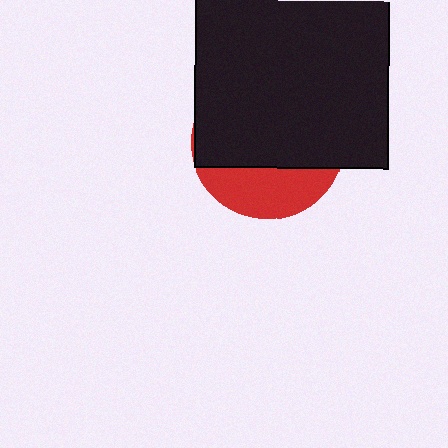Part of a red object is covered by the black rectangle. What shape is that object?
It is a circle.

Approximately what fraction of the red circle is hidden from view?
Roughly 70% of the red circle is hidden behind the black rectangle.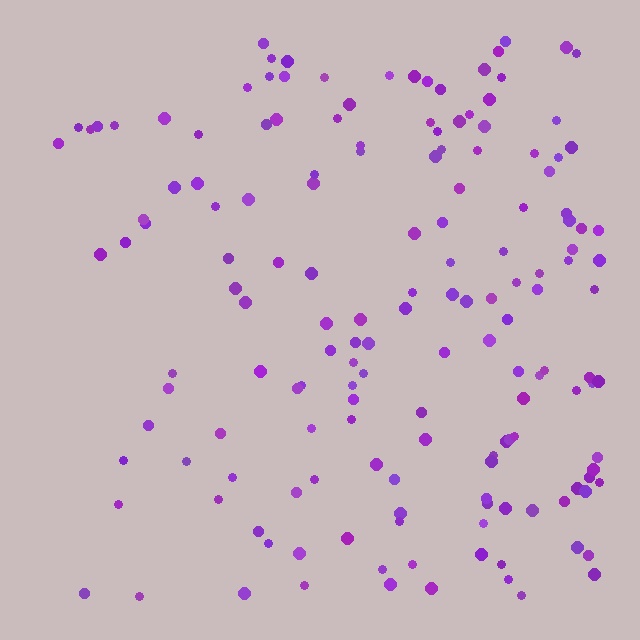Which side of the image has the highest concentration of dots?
The right.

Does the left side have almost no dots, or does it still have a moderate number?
Still a moderate number, just noticeably fewer than the right.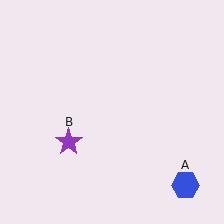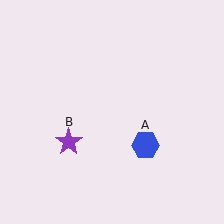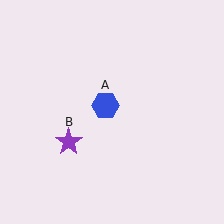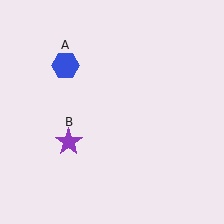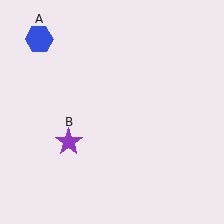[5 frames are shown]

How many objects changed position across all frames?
1 object changed position: blue hexagon (object A).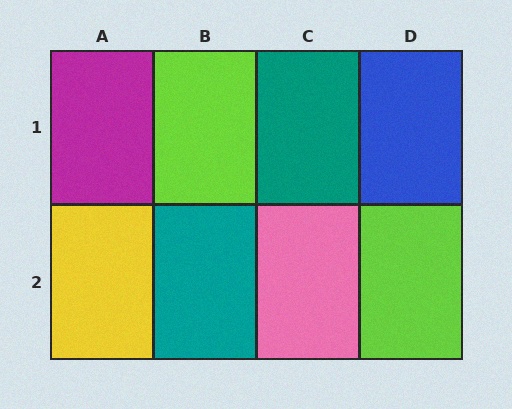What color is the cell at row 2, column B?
Teal.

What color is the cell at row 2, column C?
Pink.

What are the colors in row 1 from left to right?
Magenta, lime, teal, blue.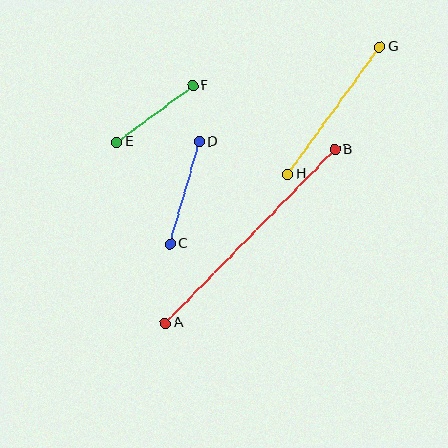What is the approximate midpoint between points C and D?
The midpoint is at approximately (185, 193) pixels.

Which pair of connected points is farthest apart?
Points A and B are farthest apart.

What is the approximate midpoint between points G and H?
The midpoint is at approximately (333, 111) pixels.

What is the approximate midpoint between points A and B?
The midpoint is at approximately (250, 236) pixels.